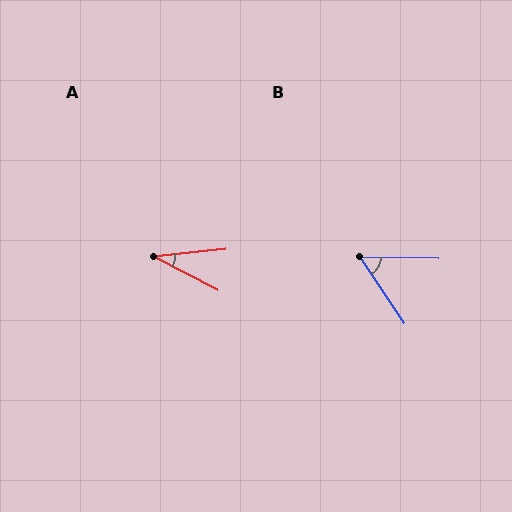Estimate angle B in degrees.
Approximately 55 degrees.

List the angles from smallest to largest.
A (33°), B (55°).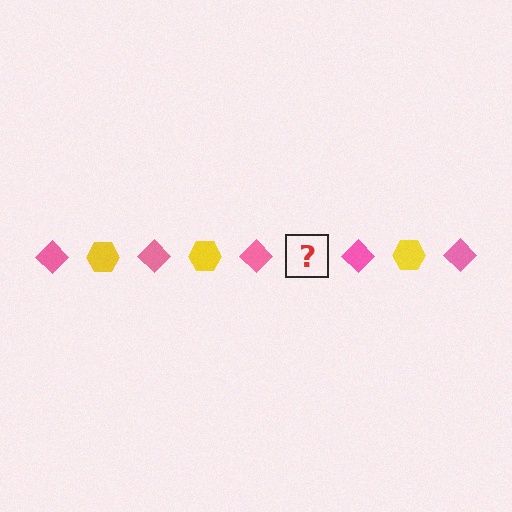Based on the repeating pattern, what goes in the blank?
The blank should be a yellow hexagon.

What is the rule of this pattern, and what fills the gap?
The rule is that the pattern alternates between pink diamond and yellow hexagon. The gap should be filled with a yellow hexagon.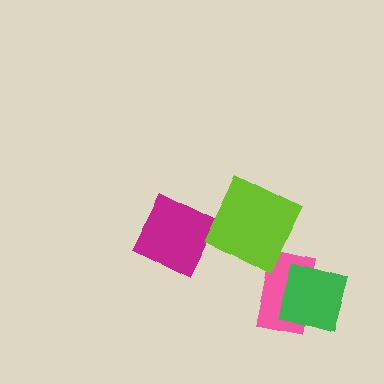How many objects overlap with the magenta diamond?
0 objects overlap with the magenta diamond.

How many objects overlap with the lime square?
0 objects overlap with the lime square.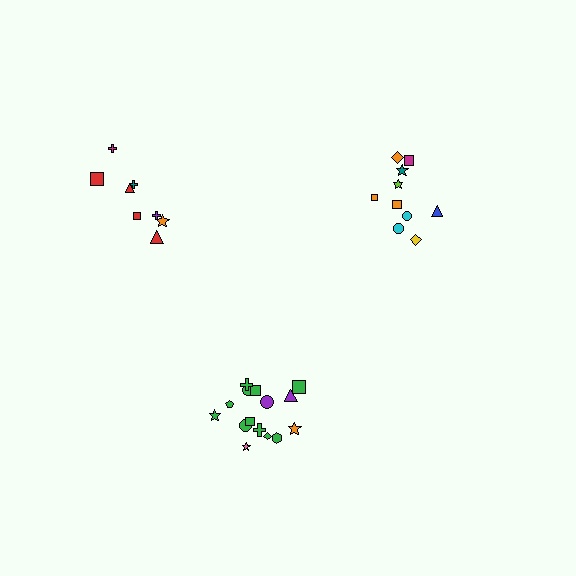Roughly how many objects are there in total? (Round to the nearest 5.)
Roughly 35 objects in total.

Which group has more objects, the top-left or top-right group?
The top-right group.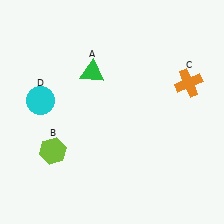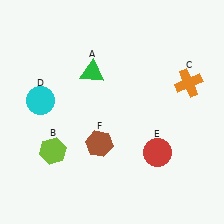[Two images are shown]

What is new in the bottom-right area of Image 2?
A red circle (E) was added in the bottom-right area of Image 2.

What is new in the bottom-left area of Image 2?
A brown hexagon (F) was added in the bottom-left area of Image 2.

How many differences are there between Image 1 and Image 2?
There are 2 differences between the two images.